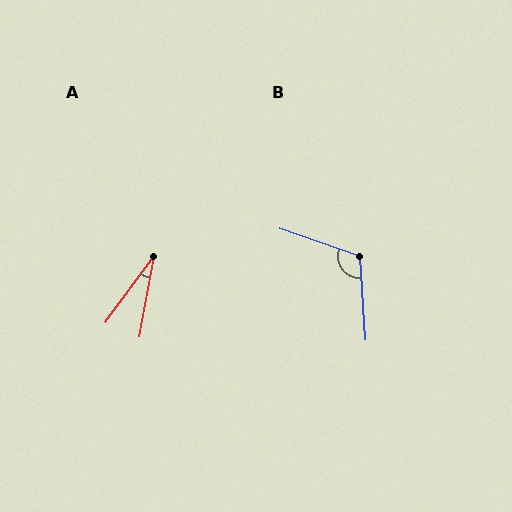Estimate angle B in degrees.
Approximately 113 degrees.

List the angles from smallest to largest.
A (26°), B (113°).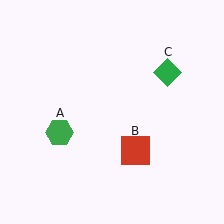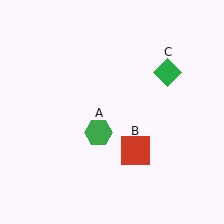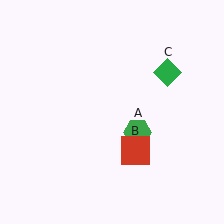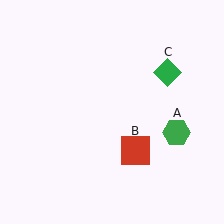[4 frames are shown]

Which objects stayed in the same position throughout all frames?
Red square (object B) and green diamond (object C) remained stationary.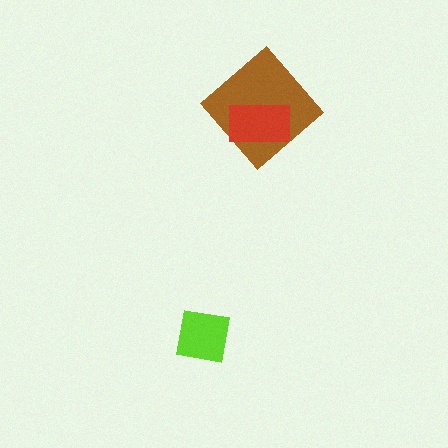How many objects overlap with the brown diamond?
1 object overlaps with the brown diamond.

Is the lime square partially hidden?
No, no other shape covers it.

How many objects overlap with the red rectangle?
1 object overlaps with the red rectangle.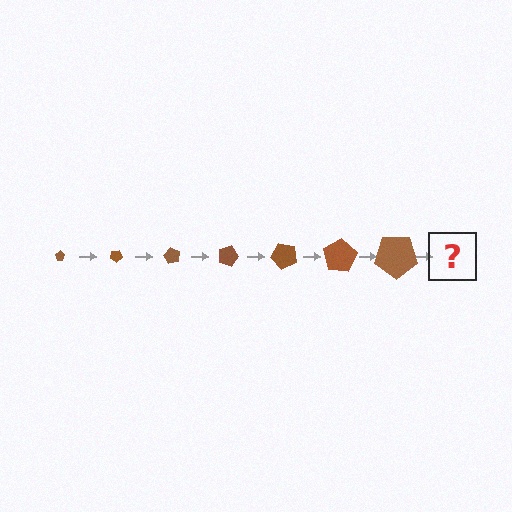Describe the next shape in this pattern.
It should be a pentagon, larger than the previous one and rotated 210 degrees from the start.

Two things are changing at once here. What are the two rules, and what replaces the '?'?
The two rules are that the pentagon grows larger each step and it rotates 30 degrees each step. The '?' should be a pentagon, larger than the previous one and rotated 210 degrees from the start.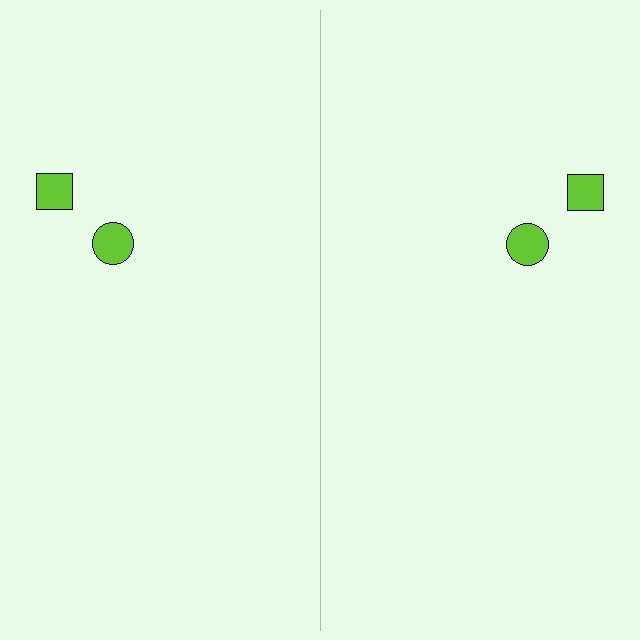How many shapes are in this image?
There are 4 shapes in this image.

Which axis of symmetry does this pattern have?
The pattern has a vertical axis of symmetry running through the center of the image.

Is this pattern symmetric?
Yes, this pattern has bilateral (reflection) symmetry.